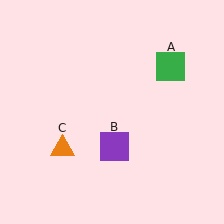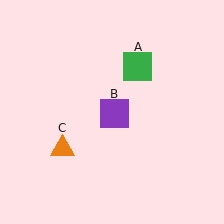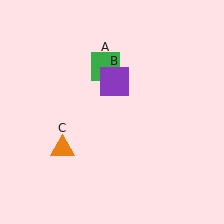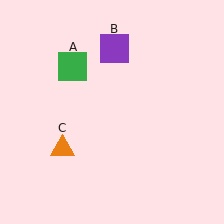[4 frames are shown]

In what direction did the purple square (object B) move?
The purple square (object B) moved up.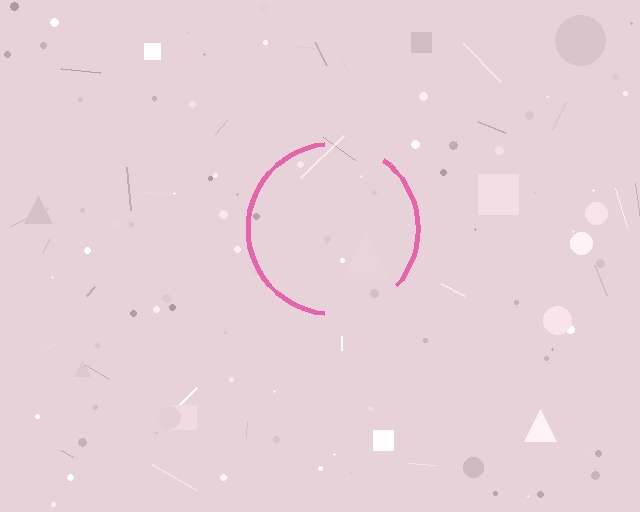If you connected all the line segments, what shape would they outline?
They would outline a circle.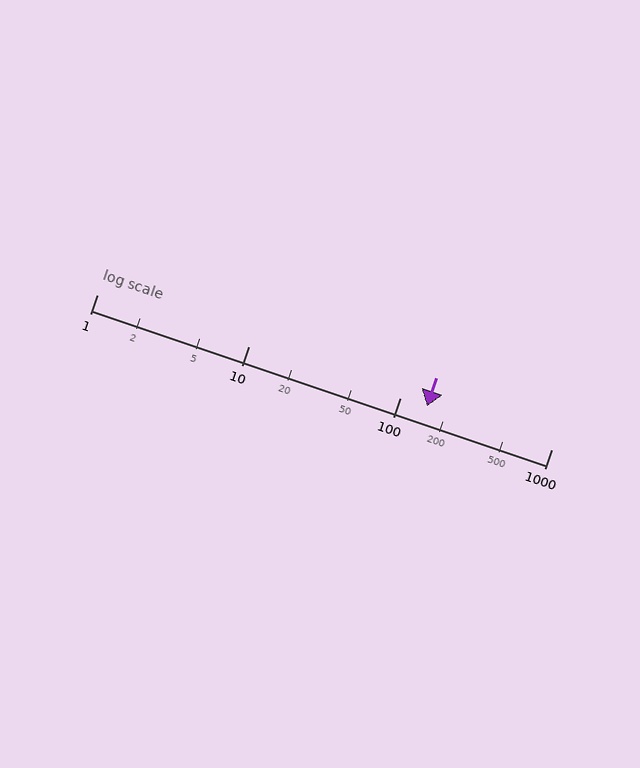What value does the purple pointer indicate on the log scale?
The pointer indicates approximately 150.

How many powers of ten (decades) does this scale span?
The scale spans 3 decades, from 1 to 1000.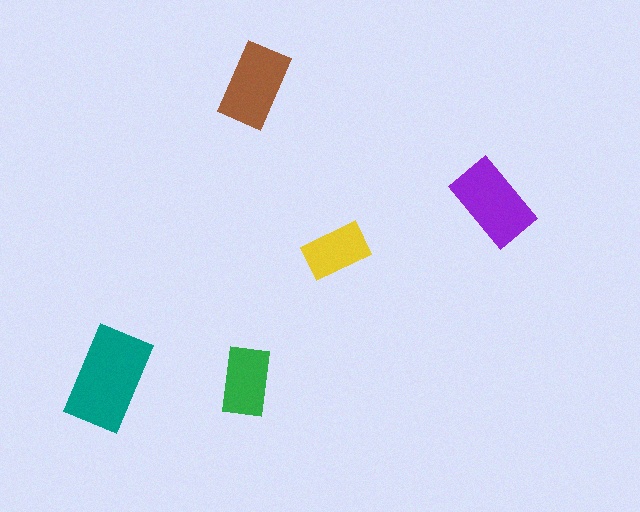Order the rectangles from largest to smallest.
the teal one, the purple one, the brown one, the green one, the yellow one.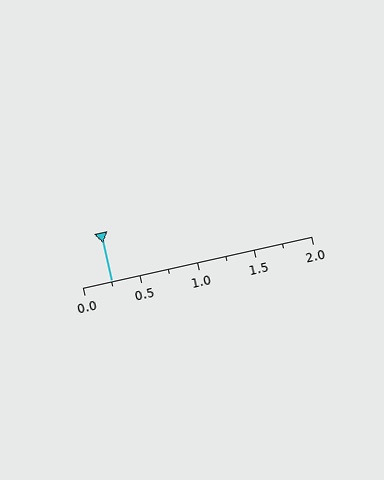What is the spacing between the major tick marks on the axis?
The major ticks are spaced 0.5 apart.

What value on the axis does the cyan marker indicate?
The marker indicates approximately 0.25.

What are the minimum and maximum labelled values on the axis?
The axis runs from 0.0 to 2.0.